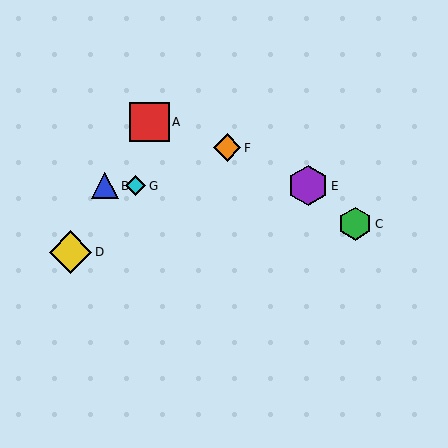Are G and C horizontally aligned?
No, G is at y≈186 and C is at y≈224.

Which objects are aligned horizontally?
Objects B, E, G are aligned horizontally.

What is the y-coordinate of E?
Object E is at y≈186.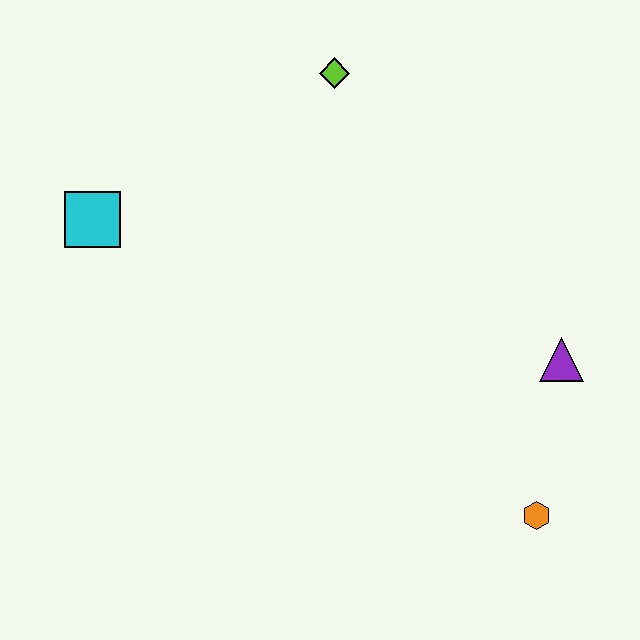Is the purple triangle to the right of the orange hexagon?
Yes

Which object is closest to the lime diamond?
The cyan square is closest to the lime diamond.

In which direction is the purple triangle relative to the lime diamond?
The purple triangle is below the lime diamond.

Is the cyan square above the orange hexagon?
Yes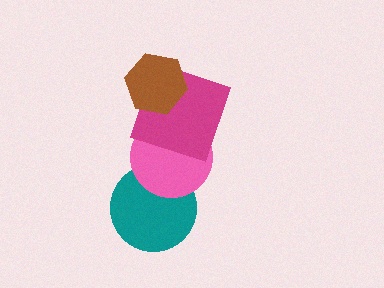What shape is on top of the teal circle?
The pink circle is on top of the teal circle.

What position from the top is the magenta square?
The magenta square is 2nd from the top.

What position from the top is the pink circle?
The pink circle is 3rd from the top.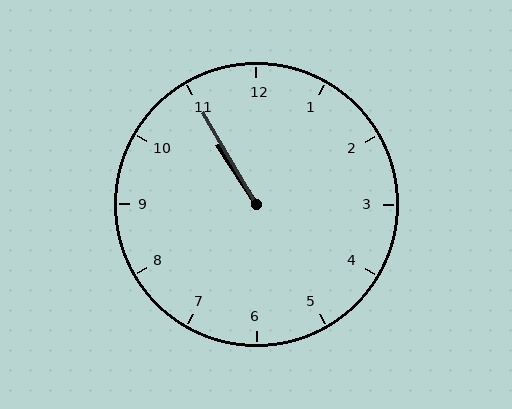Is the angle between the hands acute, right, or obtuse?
It is acute.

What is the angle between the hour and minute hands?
Approximately 2 degrees.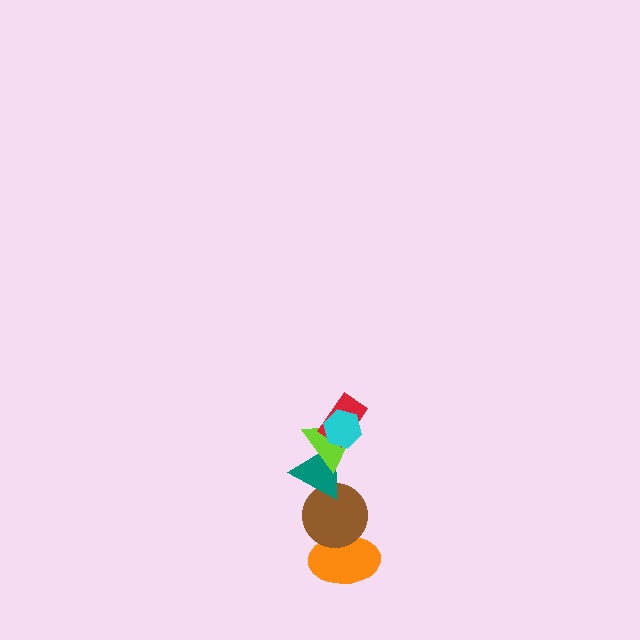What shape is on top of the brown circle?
The teal triangle is on top of the brown circle.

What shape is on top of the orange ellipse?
The brown circle is on top of the orange ellipse.